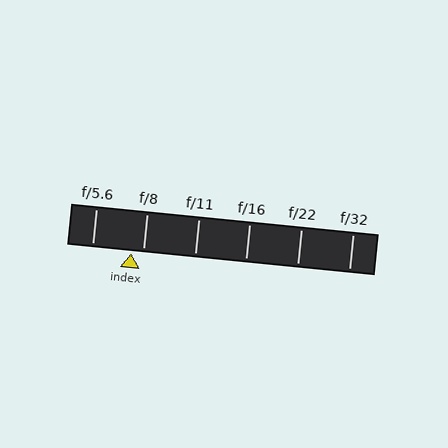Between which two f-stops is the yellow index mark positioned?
The index mark is between f/5.6 and f/8.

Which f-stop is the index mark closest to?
The index mark is closest to f/8.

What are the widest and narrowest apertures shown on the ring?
The widest aperture shown is f/5.6 and the narrowest is f/32.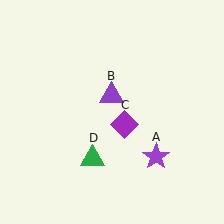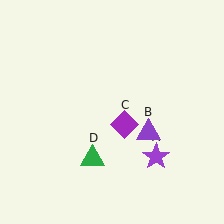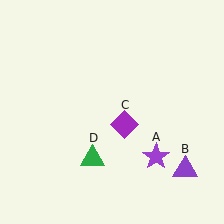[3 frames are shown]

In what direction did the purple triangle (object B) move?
The purple triangle (object B) moved down and to the right.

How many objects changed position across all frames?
1 object changed position: purple triangle (object B).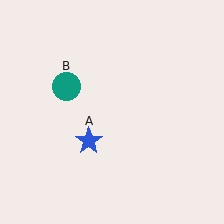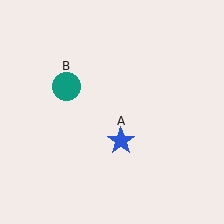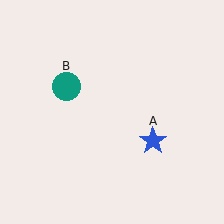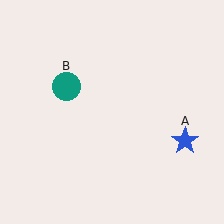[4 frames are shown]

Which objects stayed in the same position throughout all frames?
Teal circle (object B) remained stationary.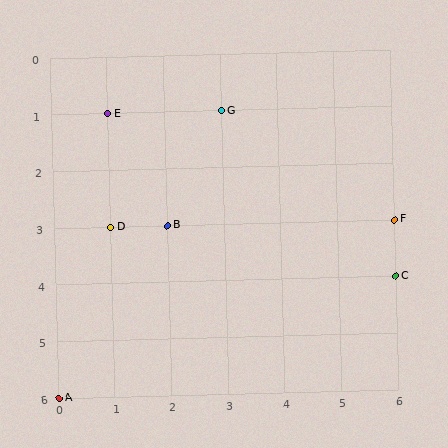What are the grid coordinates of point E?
Point E is at grid coordinates (1, 1).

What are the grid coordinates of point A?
Point A is at grid coordinates (0, 6).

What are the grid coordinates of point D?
Point D is at grid coordinates (1, 3).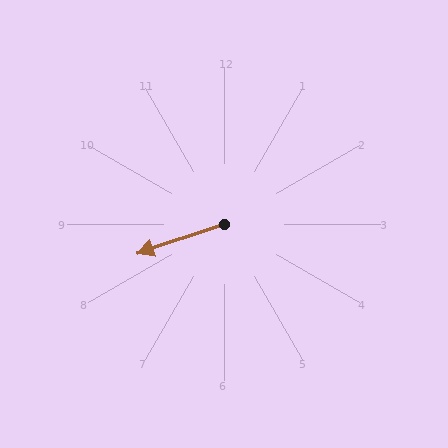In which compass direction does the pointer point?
West.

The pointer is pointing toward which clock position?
Roughly 8 o'clock.